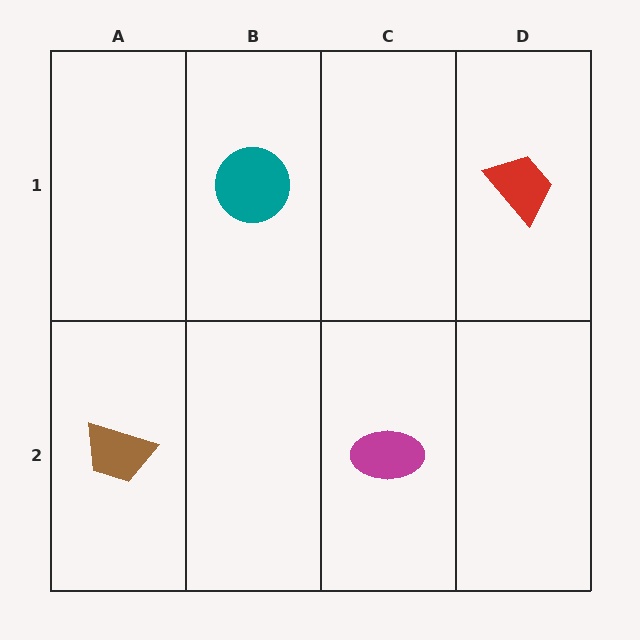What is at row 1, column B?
A teal circle.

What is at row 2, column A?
A brown trapezoid.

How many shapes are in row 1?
2 shapes.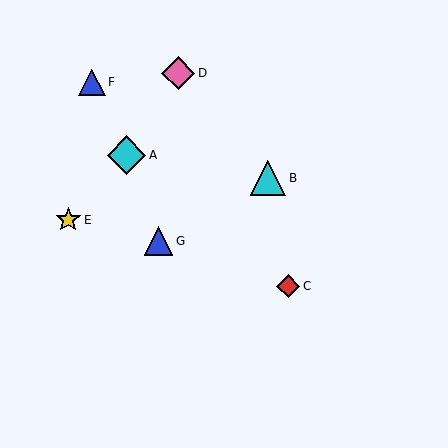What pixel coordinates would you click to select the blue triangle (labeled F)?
Click at (92, 82) to select the blue triangle F.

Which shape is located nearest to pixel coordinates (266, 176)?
The cyan triangle (labeled B) at (268, 178) is nearest to that location.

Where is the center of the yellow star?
The center of the yellow star is at (68, 220).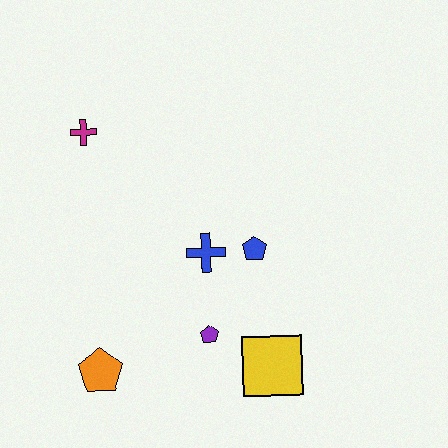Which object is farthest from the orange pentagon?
The magenta cross is farthest from the orange pentagon.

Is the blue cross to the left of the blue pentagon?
Yes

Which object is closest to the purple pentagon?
The yellow square is closest to the purple pentagon.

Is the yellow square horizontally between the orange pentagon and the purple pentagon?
No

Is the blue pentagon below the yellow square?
No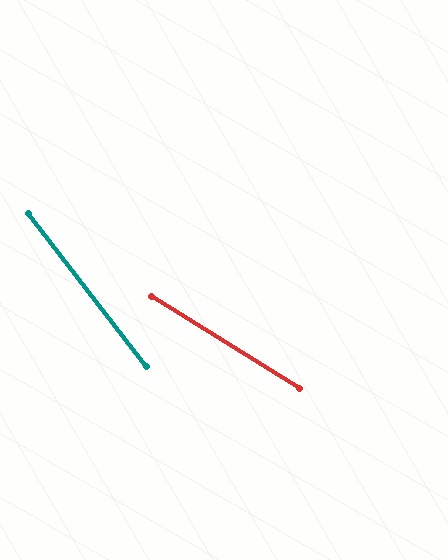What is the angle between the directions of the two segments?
Approximately 20 degrees.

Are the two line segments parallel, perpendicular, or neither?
Neither parallel nor perpendicular — they differ by about 20°.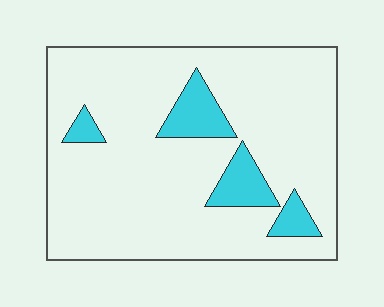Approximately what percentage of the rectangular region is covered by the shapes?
Approximately 15%.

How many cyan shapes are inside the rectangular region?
4.